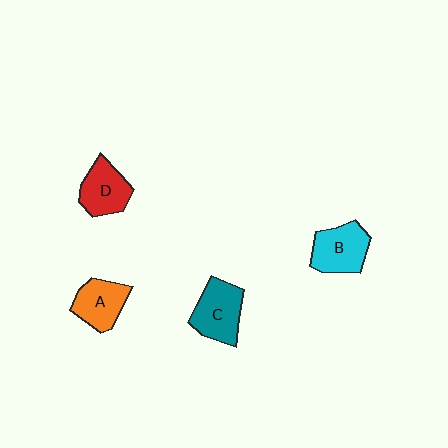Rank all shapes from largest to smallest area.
From largest to smallest: C (teal), B (cyan), D (red), A (orange).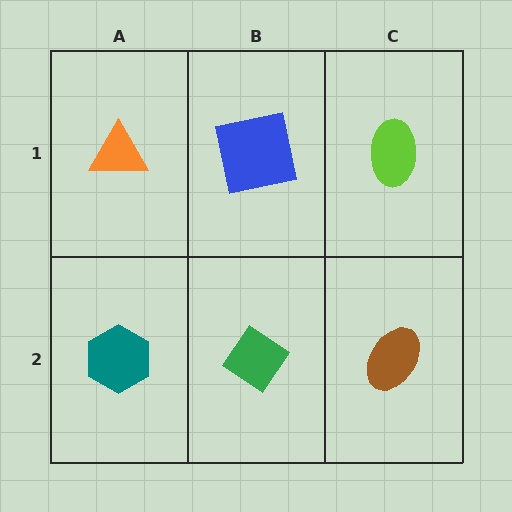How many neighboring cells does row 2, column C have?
2.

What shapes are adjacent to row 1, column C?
A brown ellipse (row 2, column C), a blue square (row 1, column B).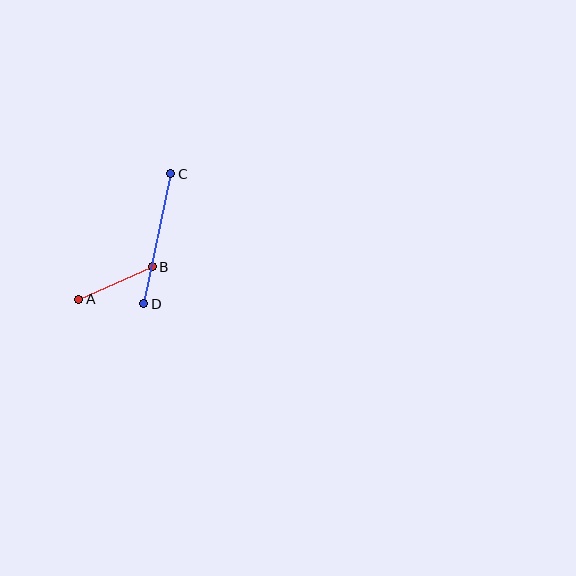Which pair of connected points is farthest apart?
Points C and D are farthest apart.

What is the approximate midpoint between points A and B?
The midpoint is at approximately (115, 283) pixels.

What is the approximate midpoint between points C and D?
The midpoint is at approximately (157, 239) pixels.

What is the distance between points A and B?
The distance is approximately 81 pixels.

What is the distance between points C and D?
The distance is approximately 133 pixels.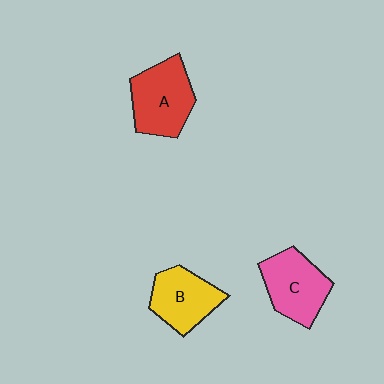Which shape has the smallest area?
Shape B (yellow).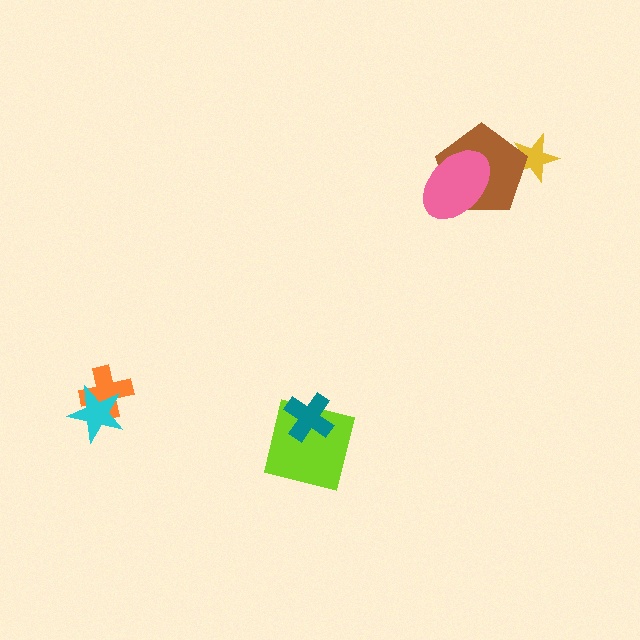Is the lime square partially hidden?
Yes, it is partially covered by another shape.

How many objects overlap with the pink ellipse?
1 object overlaps with the pink ellipse.